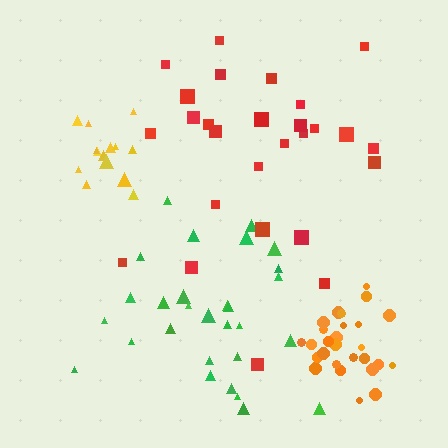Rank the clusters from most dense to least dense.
orange, yellow, green, red.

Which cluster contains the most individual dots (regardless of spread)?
Green (29).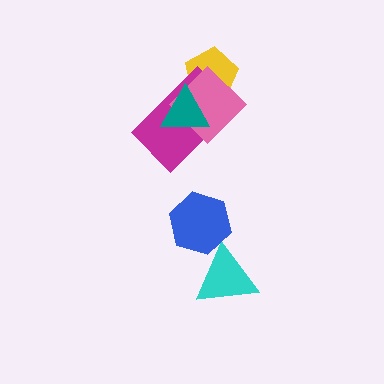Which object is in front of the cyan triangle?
The blue hexagon is in front of the cyan triangle.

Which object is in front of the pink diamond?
The teal triangle is in front of the pink diamond.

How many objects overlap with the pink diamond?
3 objects overlap with the pink diamond.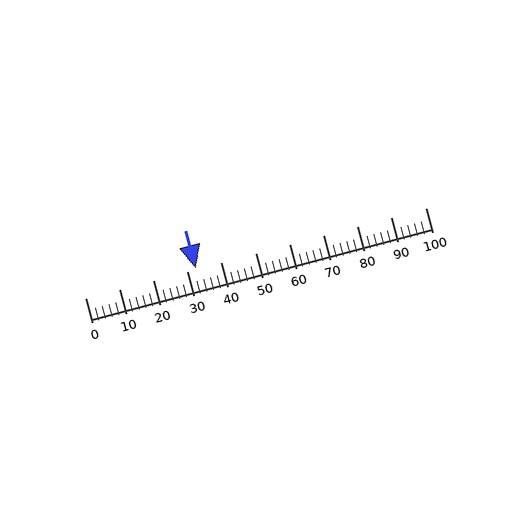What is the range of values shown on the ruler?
The ruler shows values from 0 to 100.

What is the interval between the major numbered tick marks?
The major tick marks are spaced 10 units apart.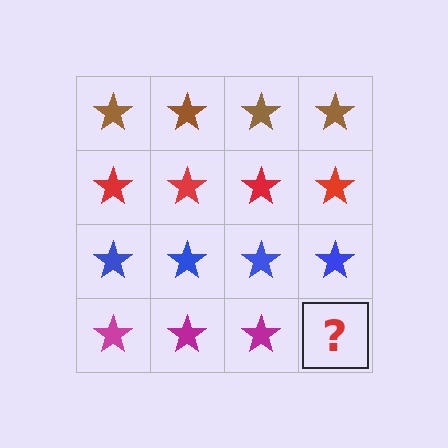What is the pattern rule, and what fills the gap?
The rule is that each row has a consistent color. The gap should be filled with a magenta star.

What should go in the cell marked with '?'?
The missing cell should contain a magenta star.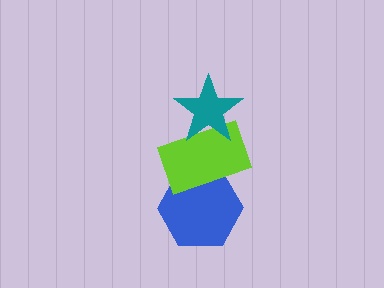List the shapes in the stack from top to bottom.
From top to bottom: the teal star, the lime rectangle, the blue hexagon.